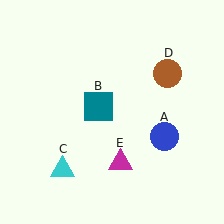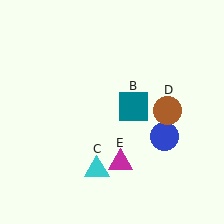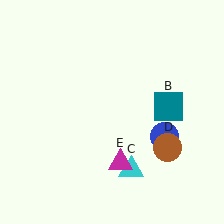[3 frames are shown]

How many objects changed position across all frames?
3 objects changed position: teal square (object B), cyan triangle (object C), brown circle (object D).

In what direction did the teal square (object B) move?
The teal square (object B) moved right.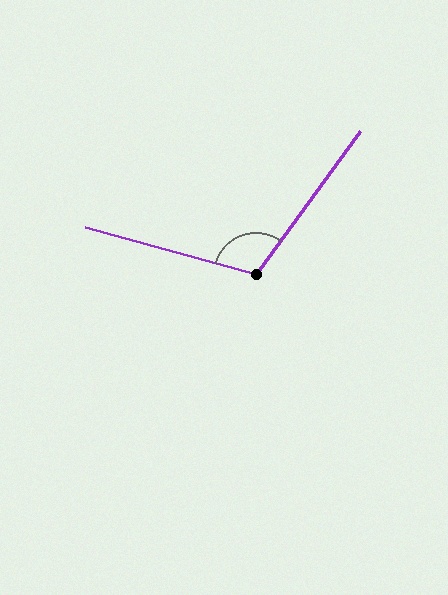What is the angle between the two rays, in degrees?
Approximately 111 degrees.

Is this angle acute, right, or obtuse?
It is obtuse.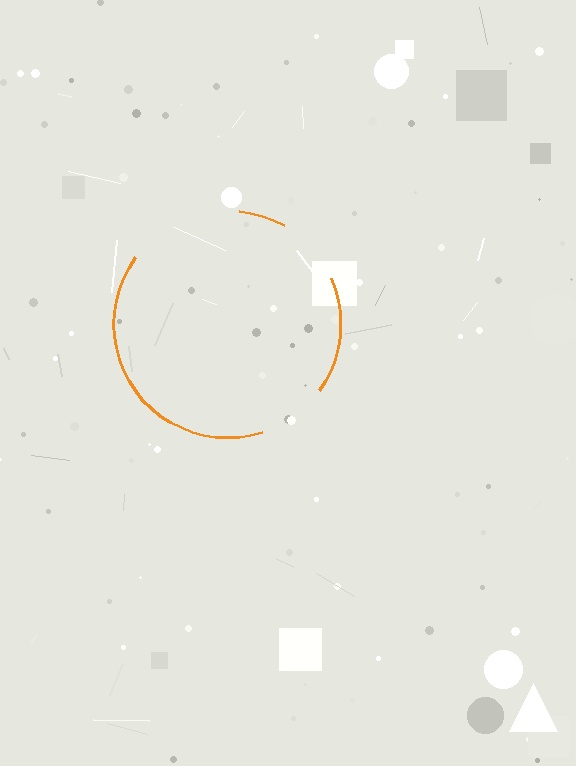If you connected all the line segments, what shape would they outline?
They would outline a circle.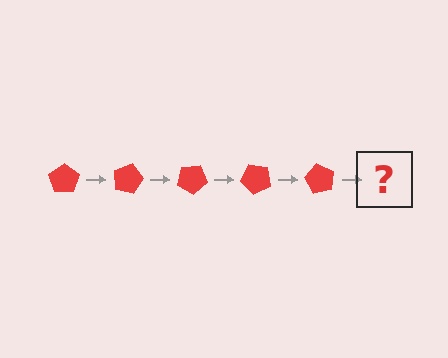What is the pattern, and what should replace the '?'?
The pattern is that the pentagon rotates 15 degrees each step. The '?' should be a red pentagon rotated 75 degrees.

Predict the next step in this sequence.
The next step is a red pentagon rotated 75 degrees.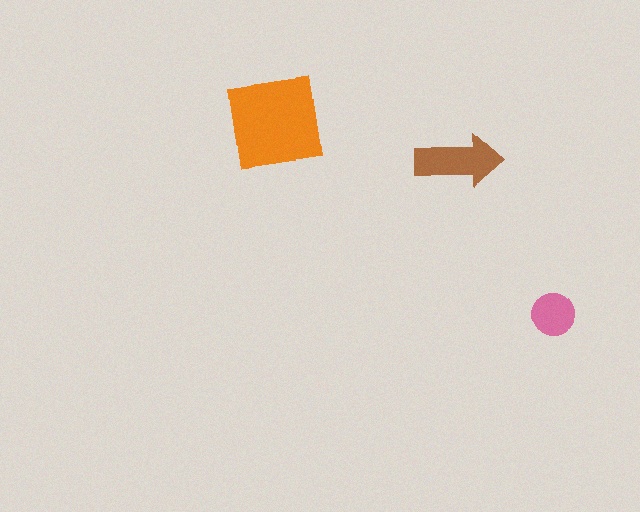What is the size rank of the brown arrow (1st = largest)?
2nd.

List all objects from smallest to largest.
The pink circle, the brown arrow, the orange square.